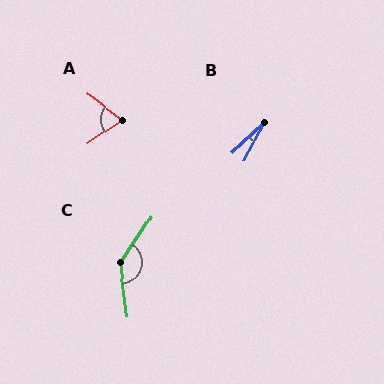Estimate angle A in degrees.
Approximately 71 degrees.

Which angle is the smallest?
B, at approximately 19 degrees.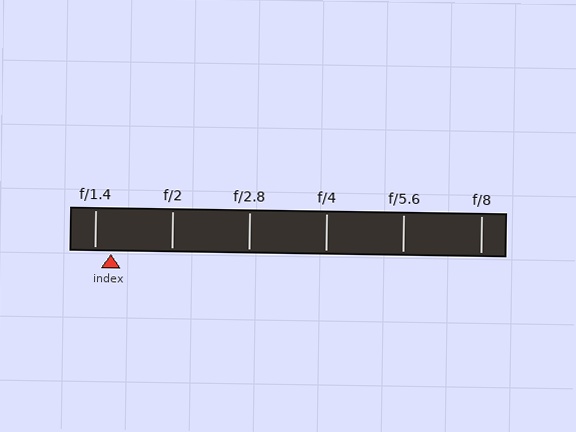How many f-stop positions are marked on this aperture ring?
There are 6 f-stop positions marked.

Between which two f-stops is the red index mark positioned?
The index mark is between f/1.4 and f/2.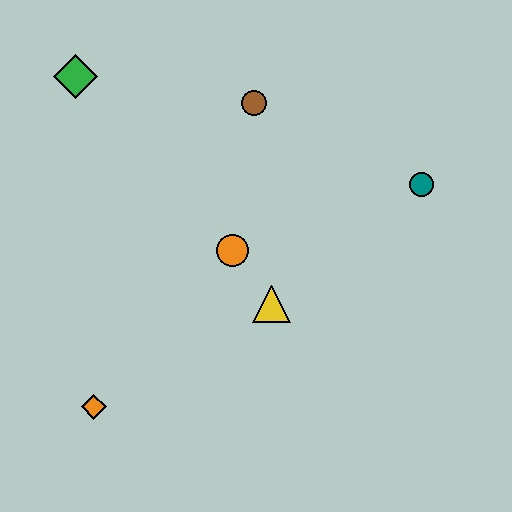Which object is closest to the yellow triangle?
The orange circle is closest to the yellow triangle.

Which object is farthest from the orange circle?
The green diamond is farthest from the orange circle.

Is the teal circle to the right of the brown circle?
Yes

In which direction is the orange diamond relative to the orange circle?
The orange diamond is below the orange circle.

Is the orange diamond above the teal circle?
No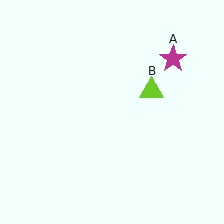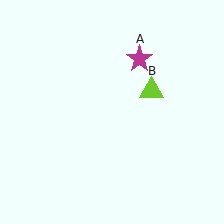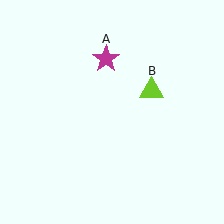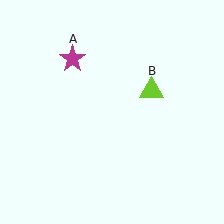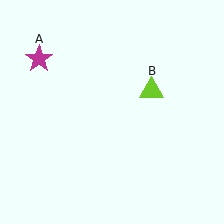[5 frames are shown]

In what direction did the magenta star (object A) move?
The magenta star (object A) moved left.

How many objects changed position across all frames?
1 object changed position: magenta star (object A).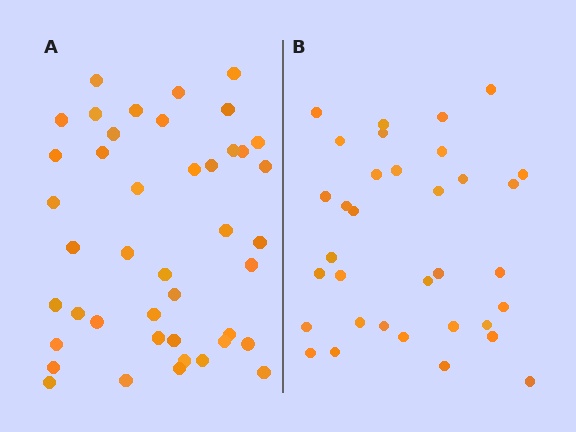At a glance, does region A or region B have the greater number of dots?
Region A (the left region) has more dots.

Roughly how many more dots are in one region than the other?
Region A has roughly 8 or so more dots than region B.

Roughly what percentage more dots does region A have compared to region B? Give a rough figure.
About 25% more.